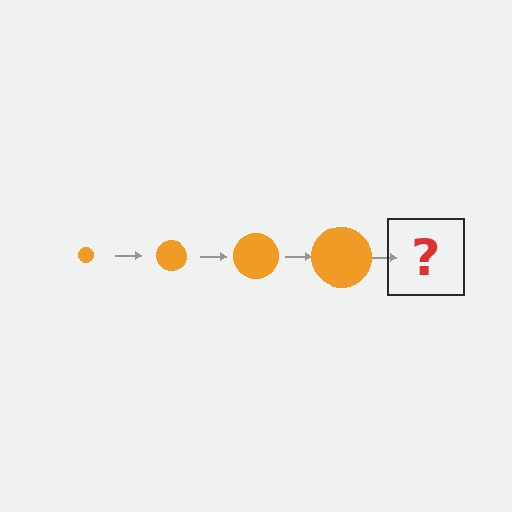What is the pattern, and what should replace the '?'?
The pattern is that the circle gets progressively larger each step. The '?' should be an orange circle, larger than the previous one.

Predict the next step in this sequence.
The next step is an orange circle, larger than the previous one.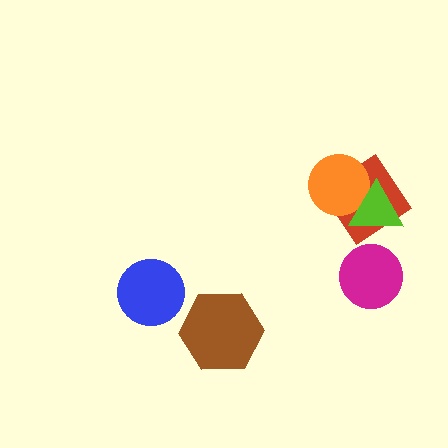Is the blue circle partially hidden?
No, no other shape covers it.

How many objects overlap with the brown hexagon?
0 objects overlap with the brown hexagon.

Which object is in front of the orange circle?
The lime triangle is in front of the orange circle.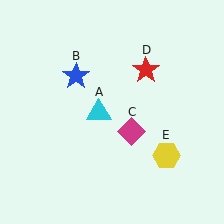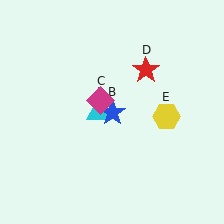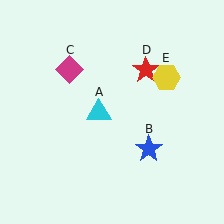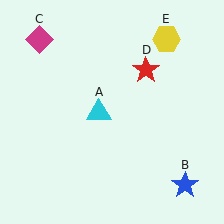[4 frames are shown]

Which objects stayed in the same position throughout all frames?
Cyan triangle (object A) and red star (object D) remained stationary.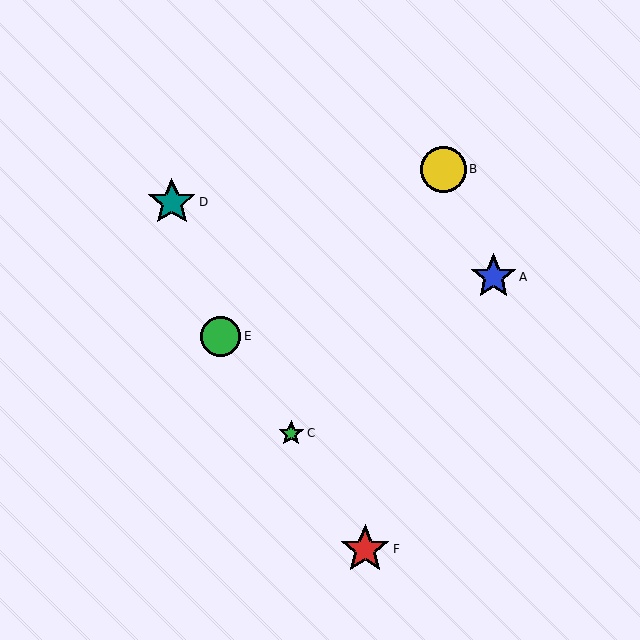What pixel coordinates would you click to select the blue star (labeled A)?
Click at (493, 277) to select the blue star A.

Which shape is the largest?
The red star (labeled F) is the largest.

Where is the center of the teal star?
The center of the teal star is at (172, 202).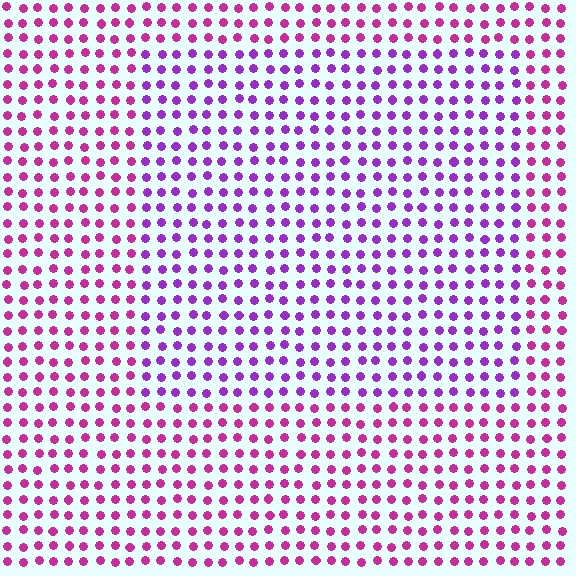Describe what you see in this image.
The image is filled with small magenta elements in a uniform arrangement. A rectangle-shaped region is visible where the elements are tinted to a slightly different hue, forming a subtle color boundary.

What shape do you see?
I see a rectangle.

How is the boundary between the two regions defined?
The boundary is defined purely by a slight shift in hue (about 35 degrees). Spacing, size, and orientation are identical on both sides.